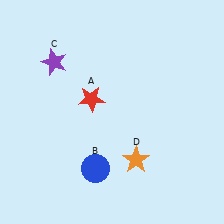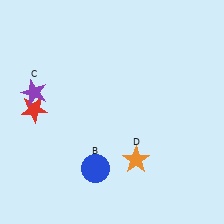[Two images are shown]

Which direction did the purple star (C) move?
The purple star (C) moved down.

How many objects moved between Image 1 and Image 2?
2 objects moved between the two images.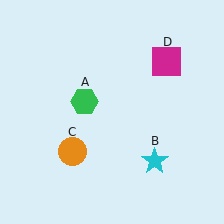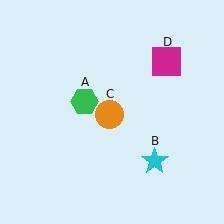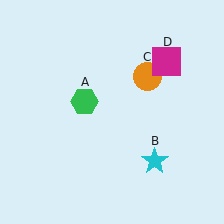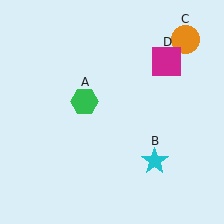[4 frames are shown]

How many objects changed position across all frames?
1 object changed position: orange circle (object C).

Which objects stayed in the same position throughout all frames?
Green hexagon (object A) and cyan star (object B) and magenta square (object D) remained stationary.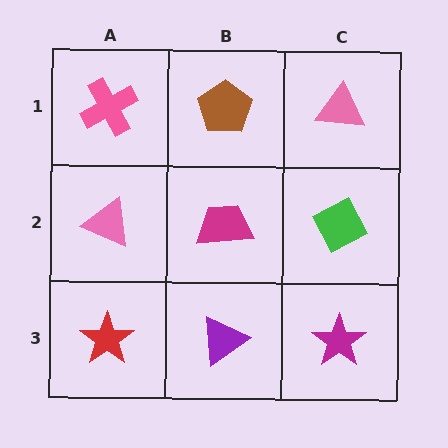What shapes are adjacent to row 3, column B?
A magenta trapezoid (row 2, column B), a red star (row 3, column A), a magenta star (row 3, column C).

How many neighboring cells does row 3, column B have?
3.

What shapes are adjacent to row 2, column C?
A pink triangle (row 1, column C), a magenta star (row 3, column C), a magenta trapezoid (row 2, column B).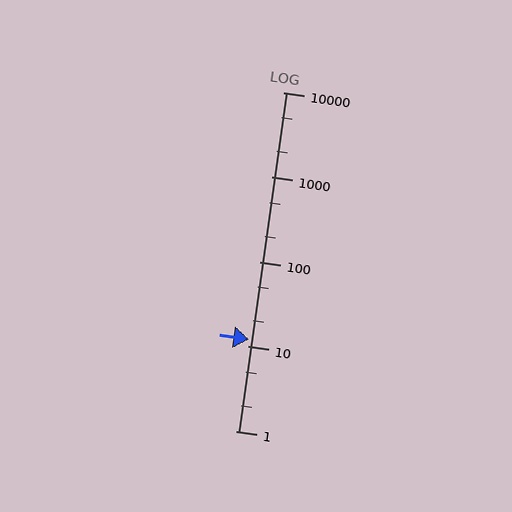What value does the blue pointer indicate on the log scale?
The pointer indicates approximately 12.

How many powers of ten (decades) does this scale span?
The scale spans 4 decades, from 1 to 10000.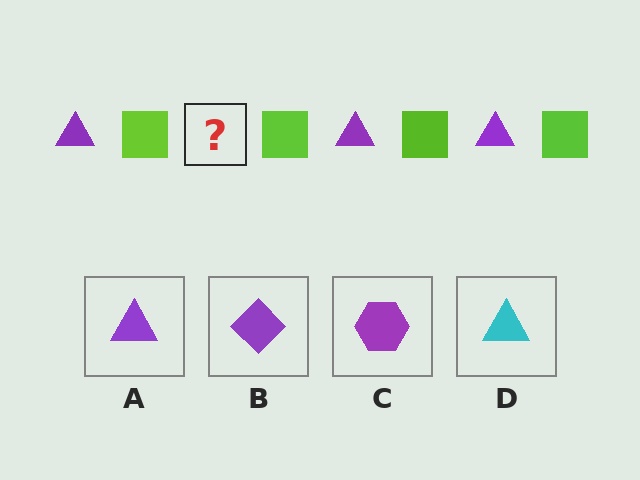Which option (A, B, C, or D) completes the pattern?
A.